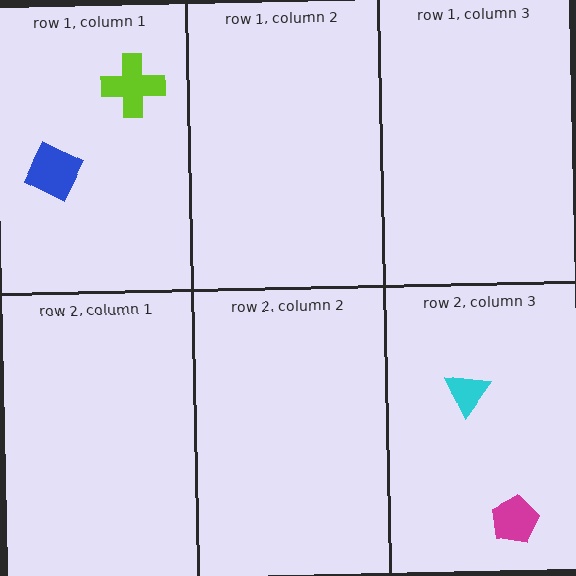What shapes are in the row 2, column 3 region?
The cyan triangle, the magenta pentagon.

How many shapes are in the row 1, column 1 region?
2.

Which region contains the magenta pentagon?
The row 2, column 3 region.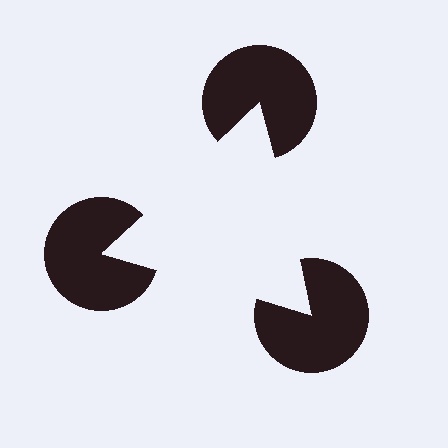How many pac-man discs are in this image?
There are 3 — one at each vertex of the illusory triangle.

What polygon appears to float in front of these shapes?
An illusory triangle — its edges are inferred from the aligned wedge cuts in the pac-man discs, not physically drawn.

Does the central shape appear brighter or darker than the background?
It typically appears slightly brighter than the background, even though no actual brightness change is drawn.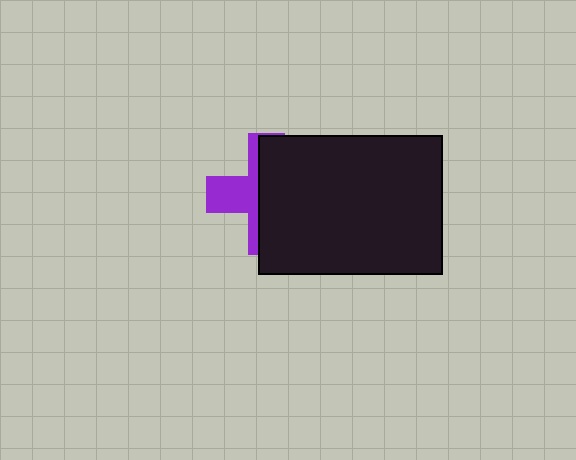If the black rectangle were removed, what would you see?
You would see the complete purple cross.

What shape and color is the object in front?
The object in front is a black rectangle.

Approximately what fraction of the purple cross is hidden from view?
Roughly 63% of the purple cross is hidden behind the black rectangle.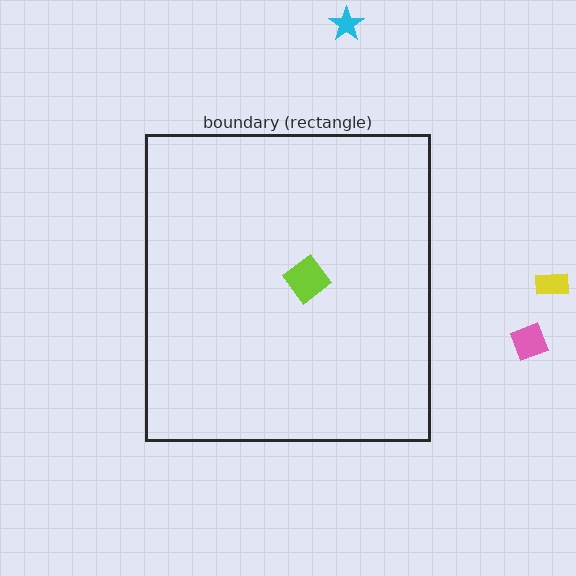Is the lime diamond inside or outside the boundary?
Inside.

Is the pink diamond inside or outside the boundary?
Outside.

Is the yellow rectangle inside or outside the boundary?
Outside.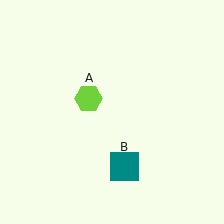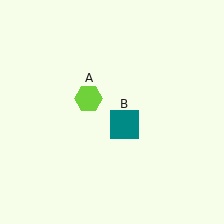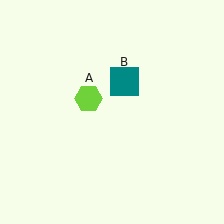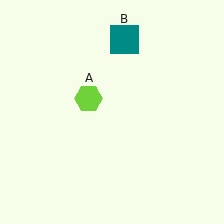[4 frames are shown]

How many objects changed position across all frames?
1 object changed position: teal square (object B).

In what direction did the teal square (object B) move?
The teal square (object B) moved up.